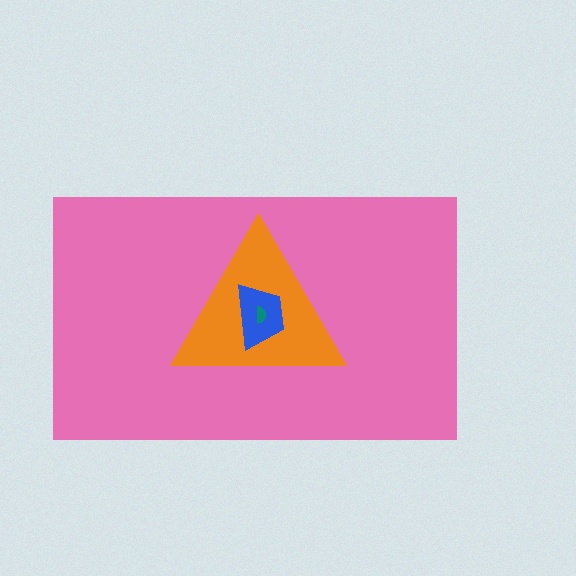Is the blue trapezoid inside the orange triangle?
Yes.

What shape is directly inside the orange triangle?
The blue trapezoid.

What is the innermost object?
The teal semicircle.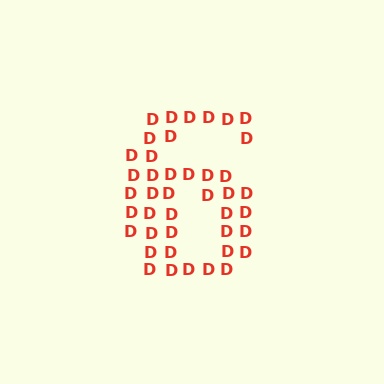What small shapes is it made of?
It is made of small letter D's.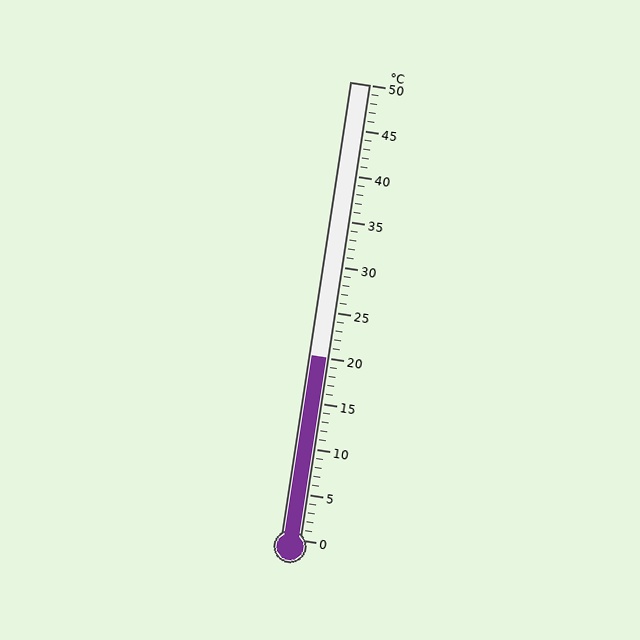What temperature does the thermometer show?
The thermometer shows approximately 20°C.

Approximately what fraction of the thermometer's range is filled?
The thermometer is filled to approximately 40% of its range.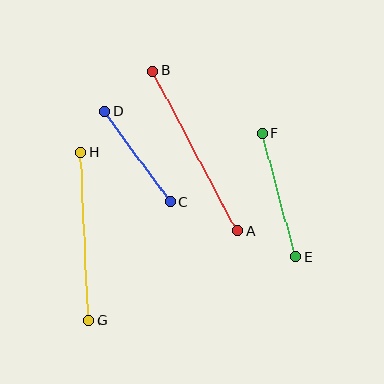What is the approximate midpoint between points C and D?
The midpoint is at approximately (137, 157) pixels.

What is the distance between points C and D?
The distance is approximately 112 pixels.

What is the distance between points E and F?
The distance is approximately 129 pixels.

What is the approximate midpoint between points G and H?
The midpoint is at approximately (85, 236) pixels.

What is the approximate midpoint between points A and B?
The midpoint is at approximately (195, 151) pixels.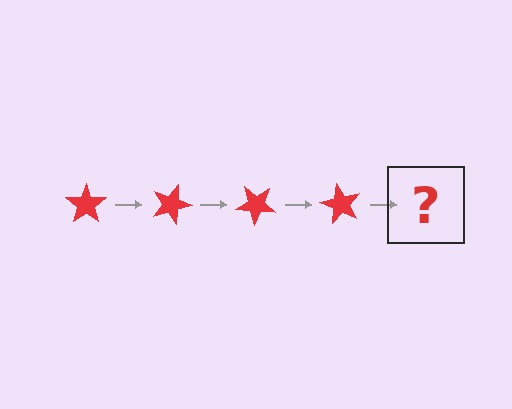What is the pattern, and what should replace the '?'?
The pattern is that the star rotates 20 degrees each step. The '?' should be a red star rotated 80 degrees.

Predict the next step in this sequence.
The next step is a red star rotated 80 degrees.